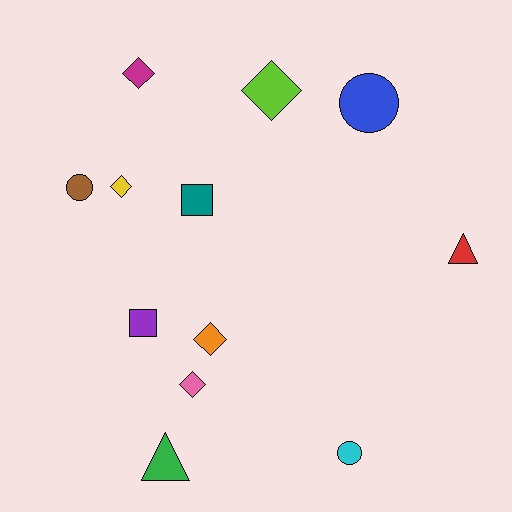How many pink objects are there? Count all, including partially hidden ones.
There is 1 pink object.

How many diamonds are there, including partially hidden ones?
There are 5 diamonds.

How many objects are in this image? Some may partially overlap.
There are 12 objects.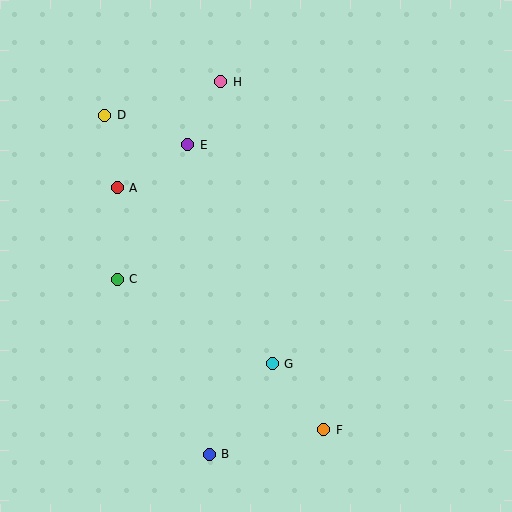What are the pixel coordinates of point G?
Point G is at (272, 364).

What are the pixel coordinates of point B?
Point B is at (209, 454).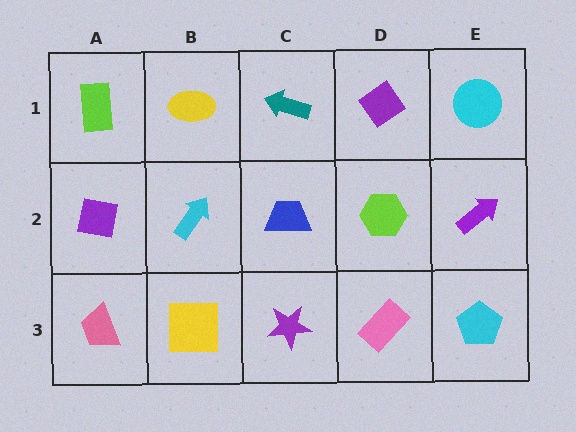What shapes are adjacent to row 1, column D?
A lime hexagon (row 2, column D), a teal arrow (row 1, column C), a cyan circle (row 1, column E).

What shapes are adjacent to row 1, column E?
A purple arrow (row 2, column E), a purple diamond (row 1, column D).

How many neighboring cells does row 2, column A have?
3.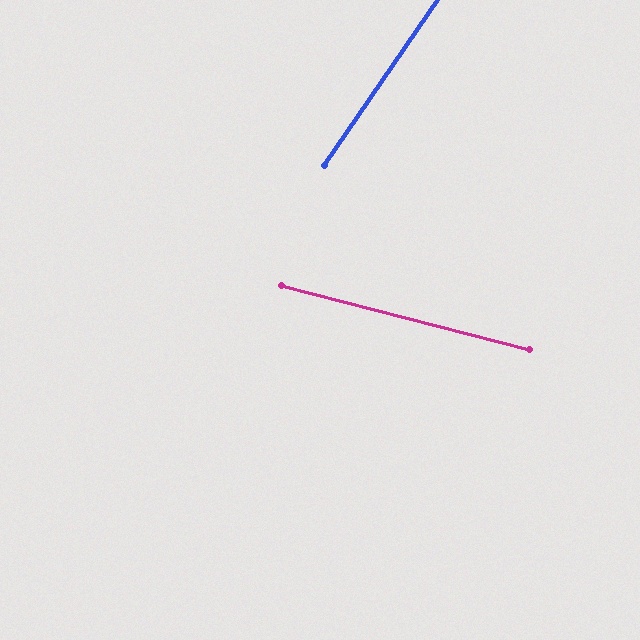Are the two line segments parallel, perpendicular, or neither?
Neither parallel nor perpendicular — they differ by about 70°.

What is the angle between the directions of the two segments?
Approximately 70 degrees.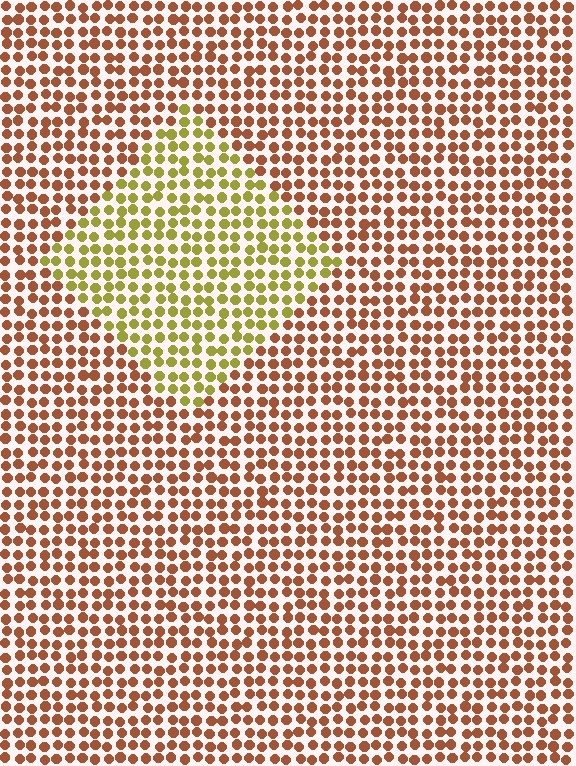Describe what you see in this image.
The image is filled with small brown elements in a uniform arrangement. A diamond-shaped region is visible where the elements are tinted to a slightly different hue, forming a subtle color boundary.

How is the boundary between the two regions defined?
The boundary is defined purely by a slight shift in hue (about 49 degrees). Spacing, size, and orientation are identical on both sides.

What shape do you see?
I see a diamond.